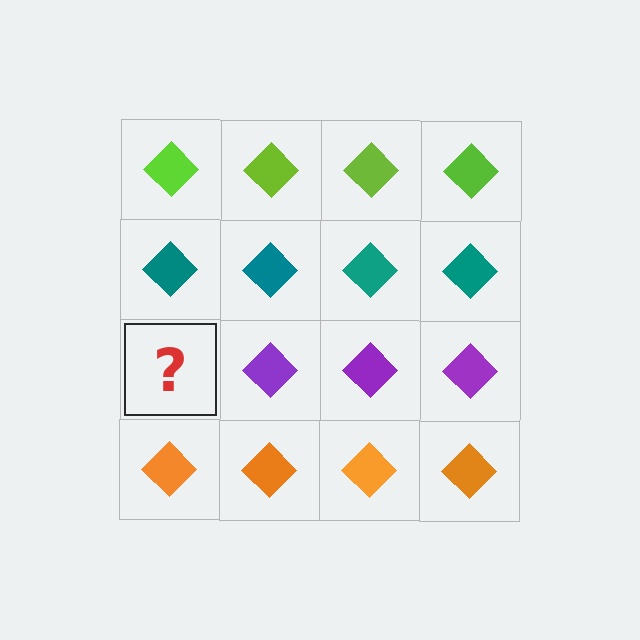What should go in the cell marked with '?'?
The missing cell should contain a purple diamond.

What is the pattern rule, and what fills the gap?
The rule is that each row has a consistent color. The gap should be filled with a purple diamond.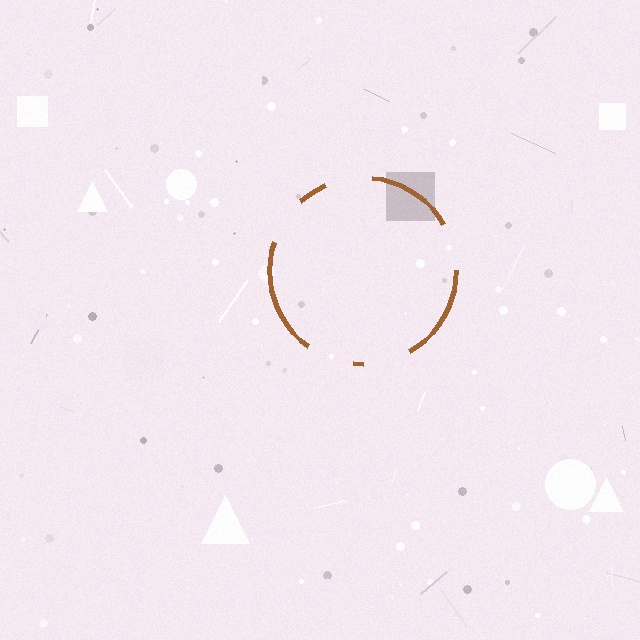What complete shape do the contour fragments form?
The contour fragments form a circle.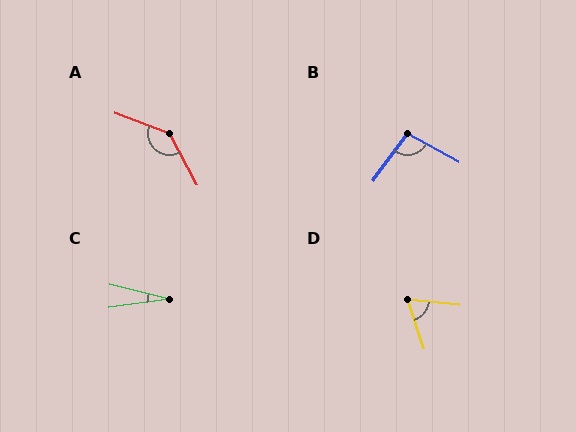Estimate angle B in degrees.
Approximately 97 degrees.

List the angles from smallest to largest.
C (21°), D (65°), B (97°), A (139°).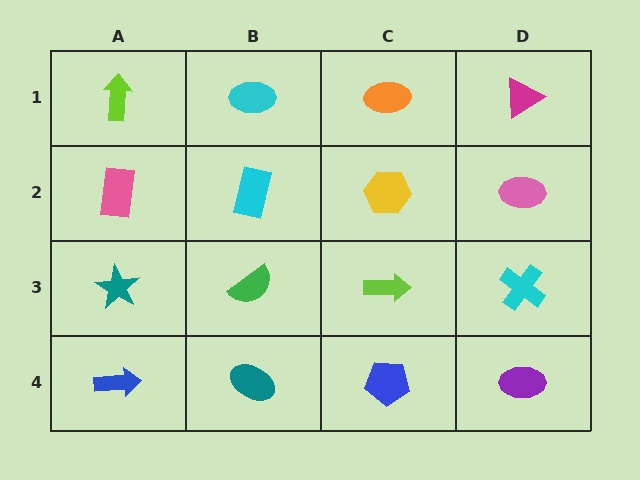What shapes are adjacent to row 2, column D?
A magenta triangle (row 1, column D), a cyan cross (row 3, column D), a yellow hexagon (row 2, column C).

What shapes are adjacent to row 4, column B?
A green semicircle (row 3, column B), a blue arrow (row 4, column A), a blue pentagon (row 4, column C).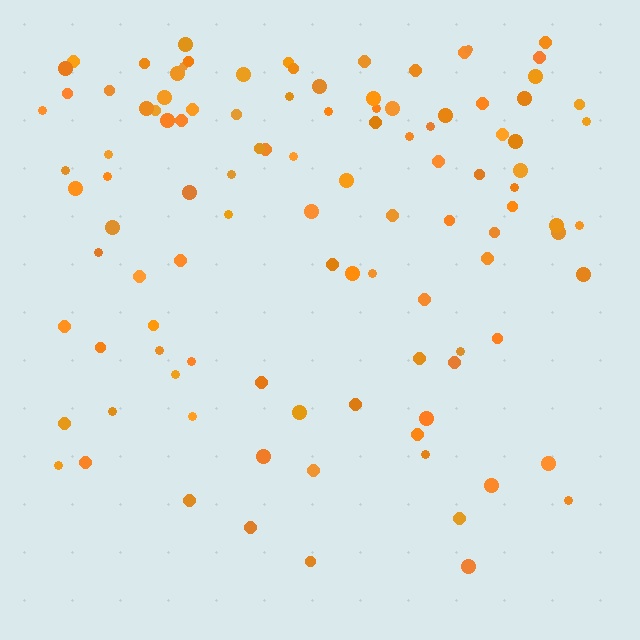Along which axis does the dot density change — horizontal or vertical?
Vertical.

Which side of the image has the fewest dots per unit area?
The bottom.